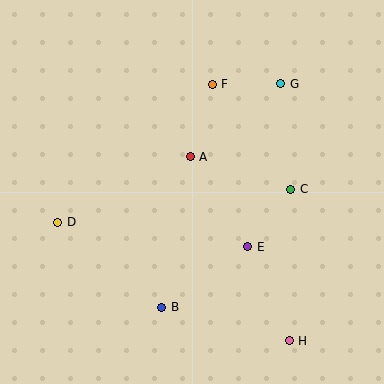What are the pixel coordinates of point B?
Point B is at (162, 307).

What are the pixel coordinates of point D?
Point D is at (58, 222).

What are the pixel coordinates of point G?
Point G is at (281, 84).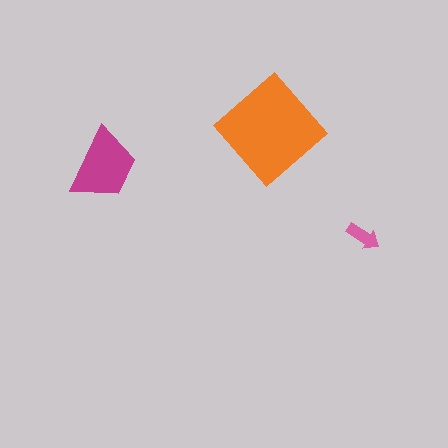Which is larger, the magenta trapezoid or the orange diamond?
The orange diamond.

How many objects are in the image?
There are 3 objects in the image.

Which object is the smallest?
The pink arrow.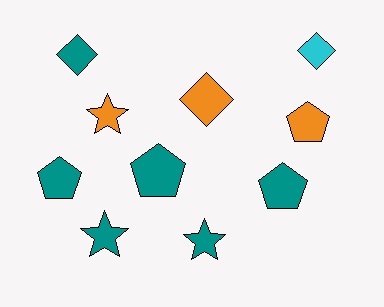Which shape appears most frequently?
Pentagon, with 4 objects.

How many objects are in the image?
There are 10 objects.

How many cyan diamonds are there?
There is 1 cyan diamond.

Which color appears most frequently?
Teal, with 6 objects.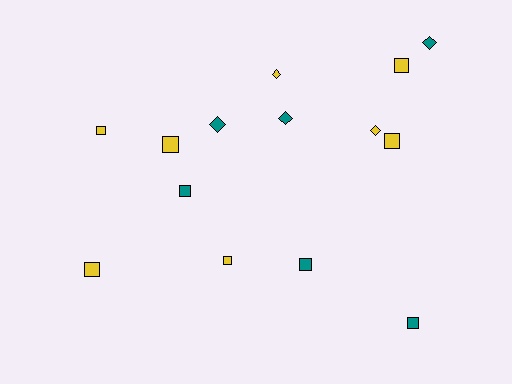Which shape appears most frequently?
Square, with 9 objects.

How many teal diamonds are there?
There are 3 teal diamonds.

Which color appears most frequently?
Yellow, with 8 objects.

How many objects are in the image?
There are 14 objects.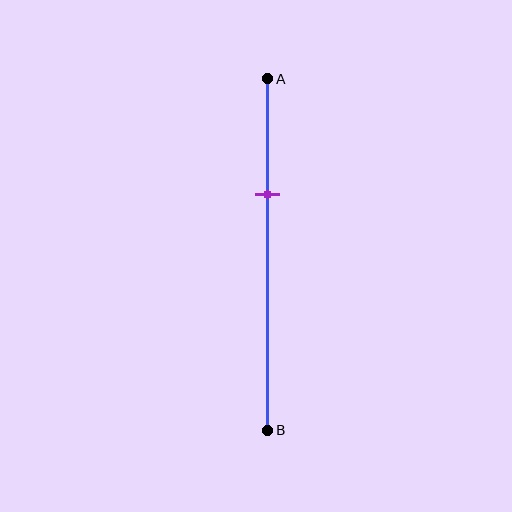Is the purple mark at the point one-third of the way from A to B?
Yes, the mark is approximately at the one-third point.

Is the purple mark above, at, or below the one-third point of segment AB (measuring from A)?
The purple mark is approximately at the one-third point of segment AB.